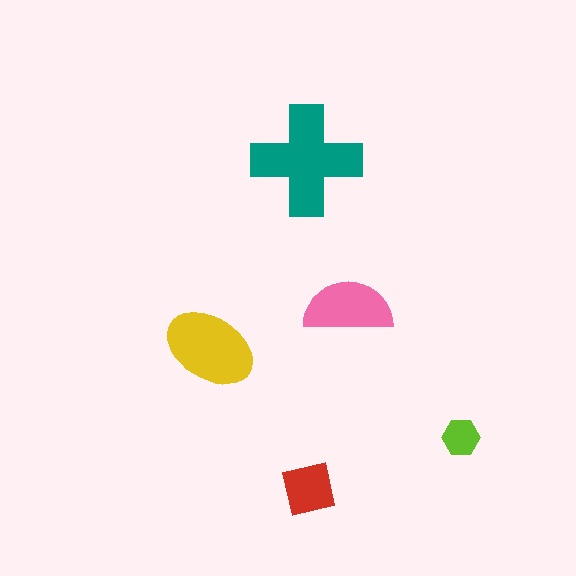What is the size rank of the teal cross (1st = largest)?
1st.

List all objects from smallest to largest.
The lime hexagon, the red square, the pink semicircle, the yellow ellipse, the teal cross.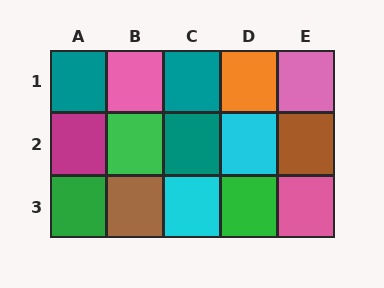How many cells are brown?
2 cells are brown.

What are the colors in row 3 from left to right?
Green, brown, cyan, green, pink.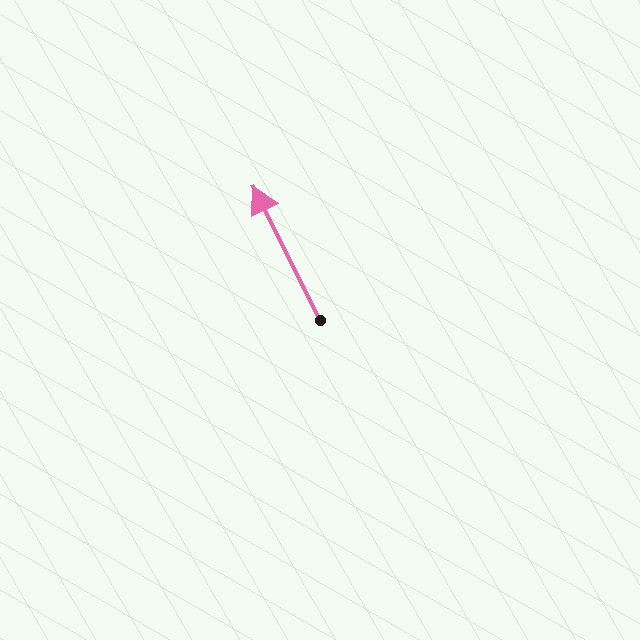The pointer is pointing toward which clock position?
Roughly 11 o'clock.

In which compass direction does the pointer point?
Northwest.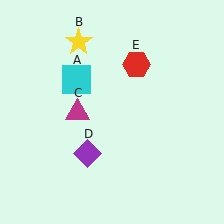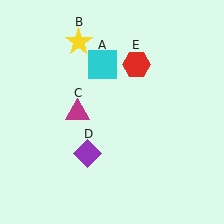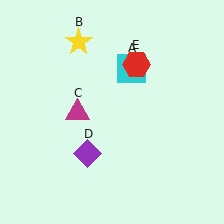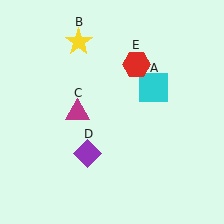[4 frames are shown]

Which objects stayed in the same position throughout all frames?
Yellow star (object B) and magenta triangle (object C) and purple diamond (object D) and red hexagon (object E) remained stationary.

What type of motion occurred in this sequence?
The cyan square (object A) rotated clockwise around the center of the scene.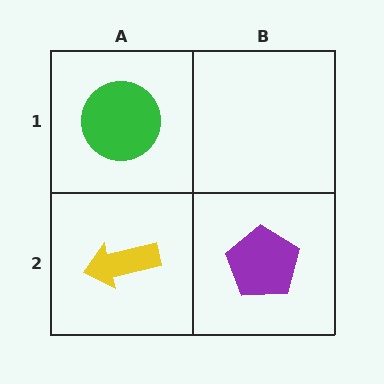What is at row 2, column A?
A yellow arrow.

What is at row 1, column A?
A green circle.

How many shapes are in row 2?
2 shapes.